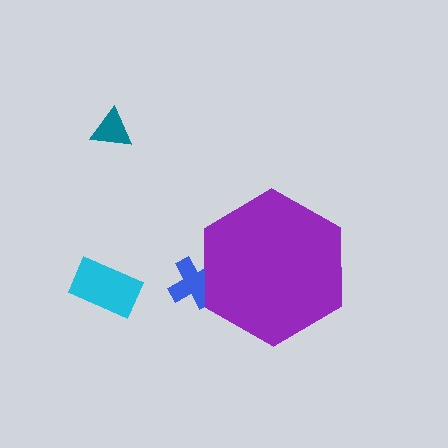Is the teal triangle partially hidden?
No, the teal triangle is fully visible.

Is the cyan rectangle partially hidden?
No, the cyan rectangle is fully visible.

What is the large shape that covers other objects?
A purple hexagon.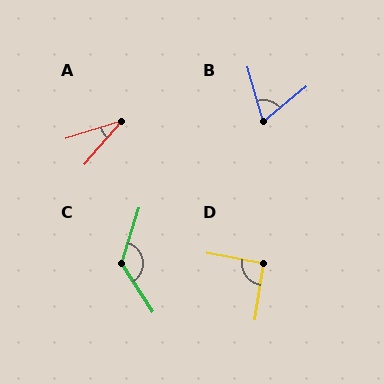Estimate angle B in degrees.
Approximately 67 degrees.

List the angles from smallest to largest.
A (32°), B (67°), D (93°), C (129°).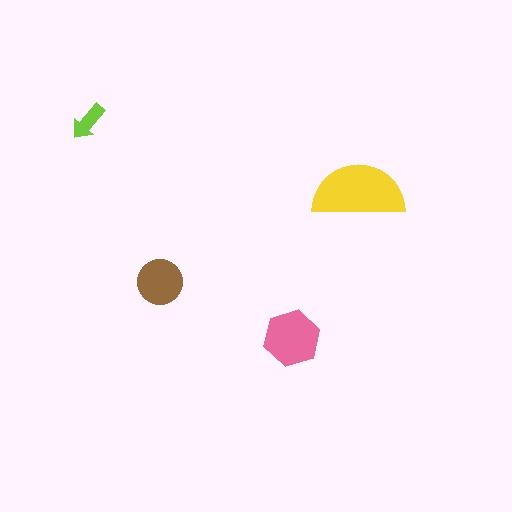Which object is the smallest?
The lime arrow.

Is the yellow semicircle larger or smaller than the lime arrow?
Larger.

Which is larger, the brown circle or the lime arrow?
The brown circle.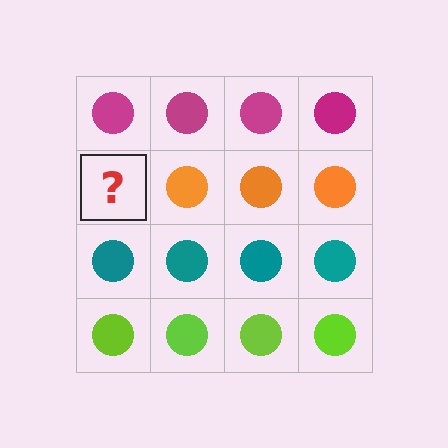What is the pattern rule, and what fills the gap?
The rule is that each row has a consistent color. The gap should be filled with an orange circle.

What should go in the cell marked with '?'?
The missing cell should contain an orange circle.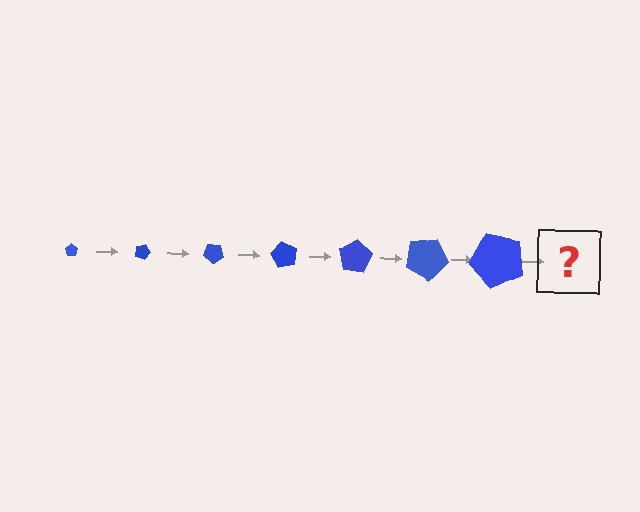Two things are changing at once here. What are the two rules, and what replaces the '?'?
The two rules are that the pentagon grows larger each step and it rotates 20 degrees each step. The '?' should be a pentagon, larger than the previous one and rotated 140 degrees from the start.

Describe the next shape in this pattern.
It should be a pentagon, larger than the previous one and rotated 140 degrees from the start.